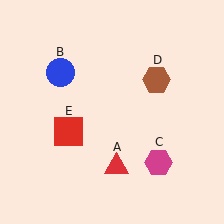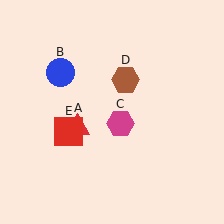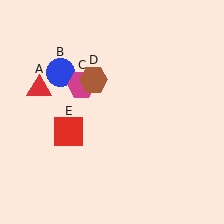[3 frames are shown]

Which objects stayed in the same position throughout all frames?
Blue circle (object B) and red square (object E) remained stationary.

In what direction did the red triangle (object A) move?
The red triangle (object A) moved up and to the left.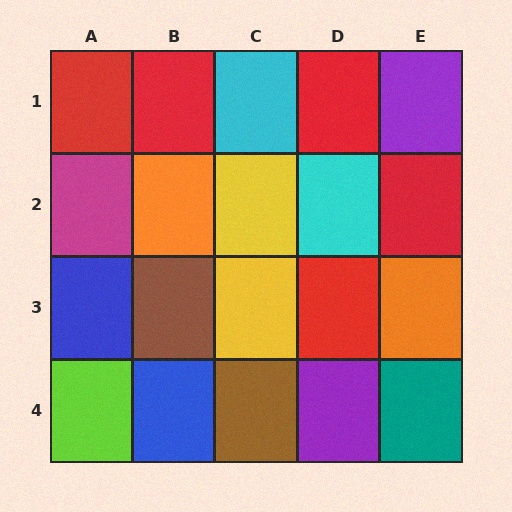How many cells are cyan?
2 cells are cyan.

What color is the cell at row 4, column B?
Blue.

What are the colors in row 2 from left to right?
Magenta, orange, yellow, cyan, red.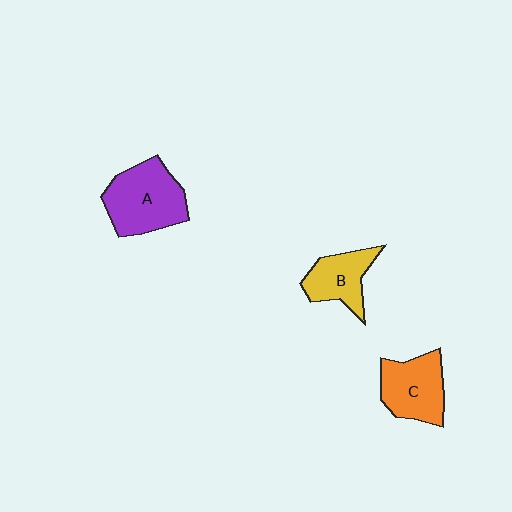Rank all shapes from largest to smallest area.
From largest to smallest: A (purple), C (orange), B (yellow).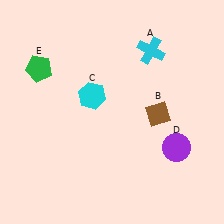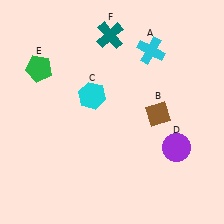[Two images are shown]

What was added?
A teal cross (F) was added in Image 2.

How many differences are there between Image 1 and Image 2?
There is 1 difference between the two images.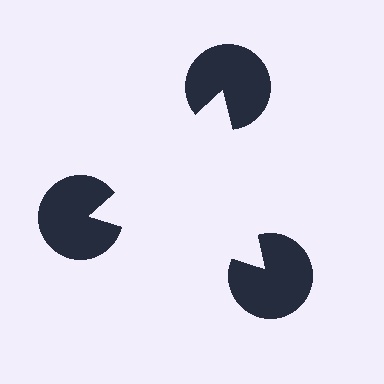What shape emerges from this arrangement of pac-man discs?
An illusory triangle — its edges are inferred from the aligned wedge cuts in the pac-man discs, not physically drawn.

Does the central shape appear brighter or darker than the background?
It typically appears slightly brighter than the background, even though no actual brightness change is drawn.